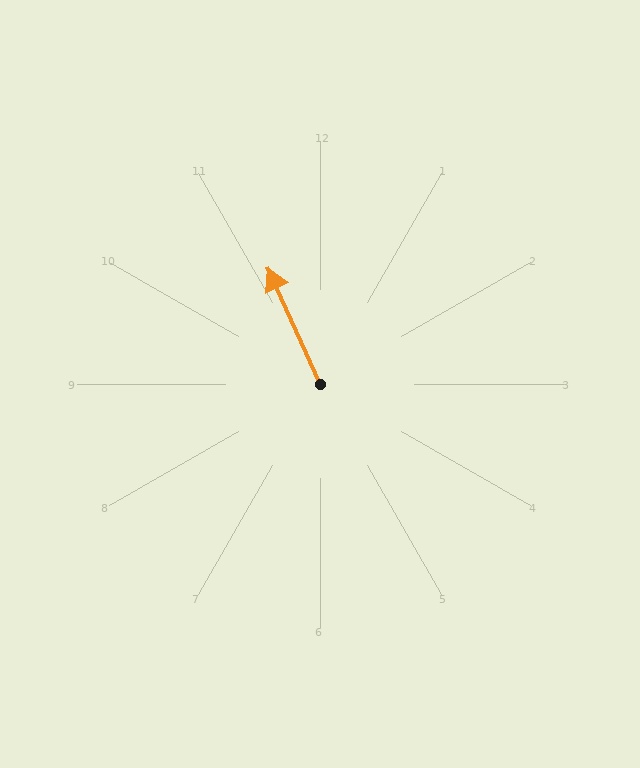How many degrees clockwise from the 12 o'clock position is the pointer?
Approximately 336 degrees.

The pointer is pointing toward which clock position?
Roughly 11 o'clock.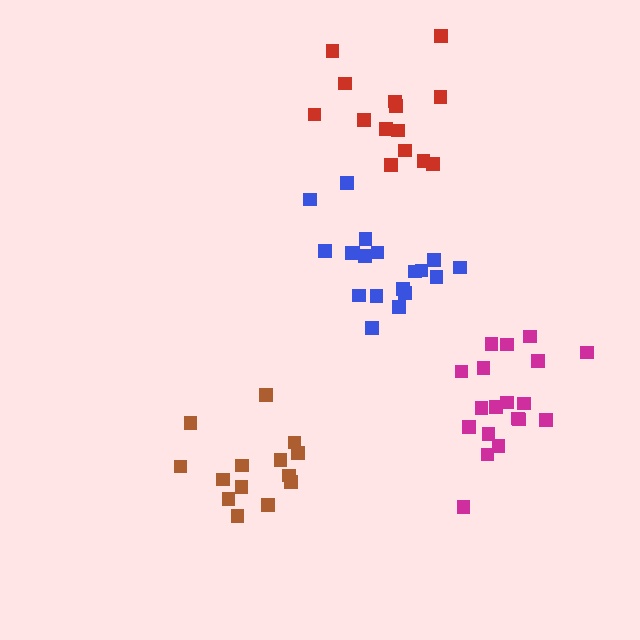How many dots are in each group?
Group 1: 15 dots, Group 2: 19 dots, Group 3: 19 dots, Group 4: 14 dots (67 total).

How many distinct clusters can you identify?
There are 4 distinct clusters.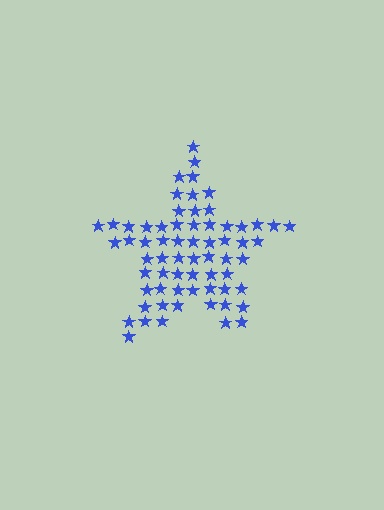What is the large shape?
The large shape is a star.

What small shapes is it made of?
It is made of small stars.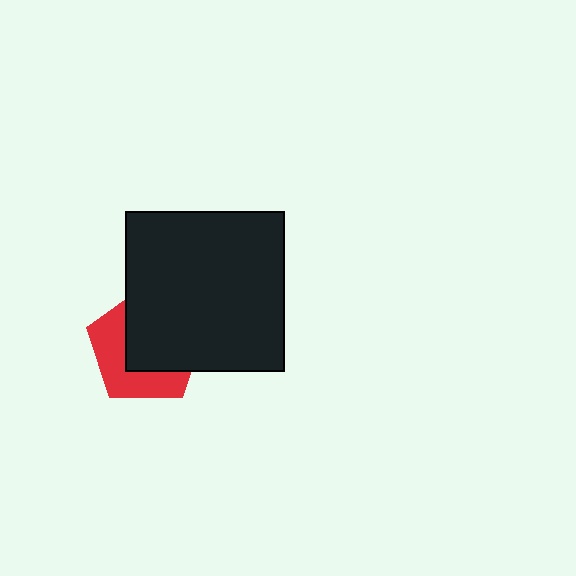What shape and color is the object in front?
The object in front is a black square.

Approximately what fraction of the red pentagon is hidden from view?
Roughly 56% of the red pentagon is hidden behind the black square.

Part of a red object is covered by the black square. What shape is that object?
It is a pentagon.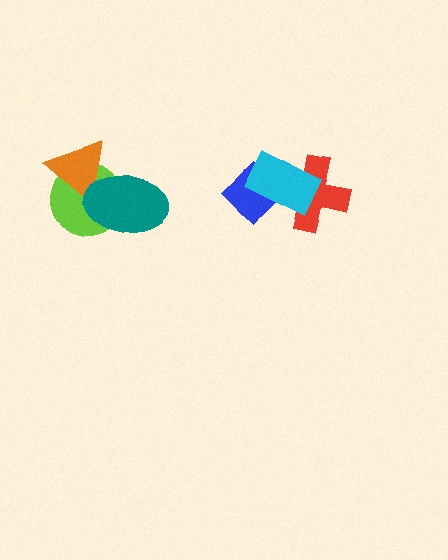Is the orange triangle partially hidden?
Yes, it is partially covered by another shape.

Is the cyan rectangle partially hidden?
No, no other shape covers it.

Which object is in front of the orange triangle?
The teal ellipse is in front of the orange triangle.